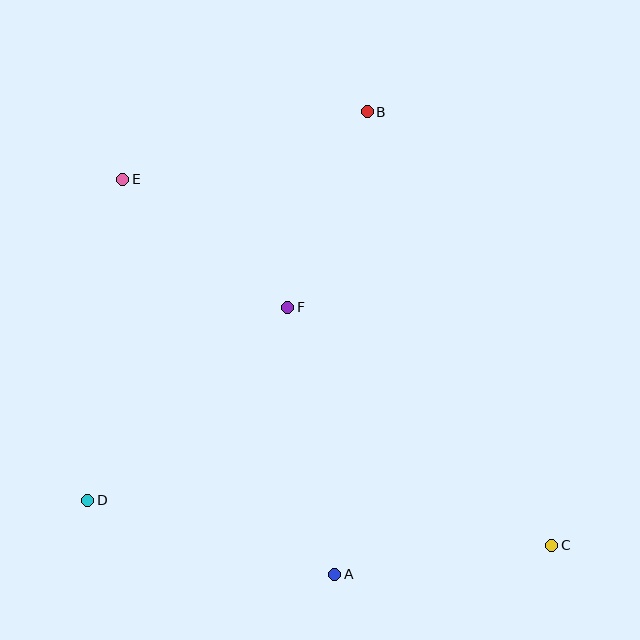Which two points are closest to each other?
Points E and F are closest to each other.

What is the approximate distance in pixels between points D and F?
The distance between D and F is approximately 278 pixels.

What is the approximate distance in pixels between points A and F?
The distance between A and F is approximately 271 pixels.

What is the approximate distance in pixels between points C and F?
The distance between C and F is approximately 356 pixels.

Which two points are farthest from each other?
Points C and E are farthest from each other.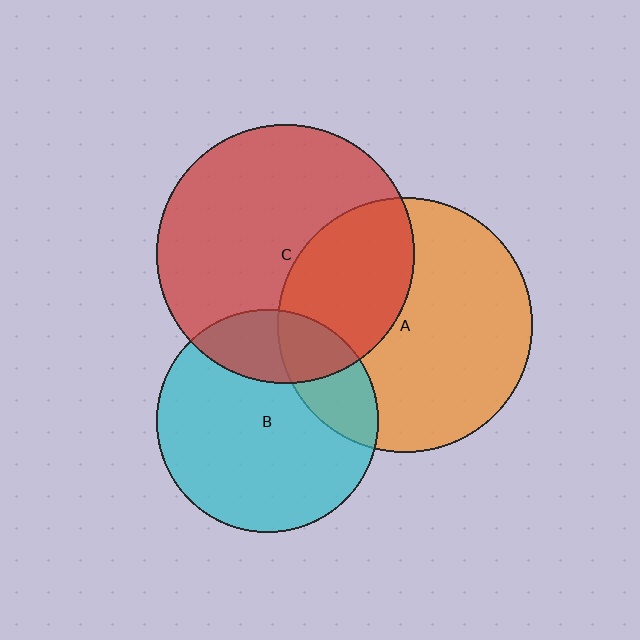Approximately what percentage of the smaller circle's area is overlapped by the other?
Approximately 20%.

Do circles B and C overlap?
Yes.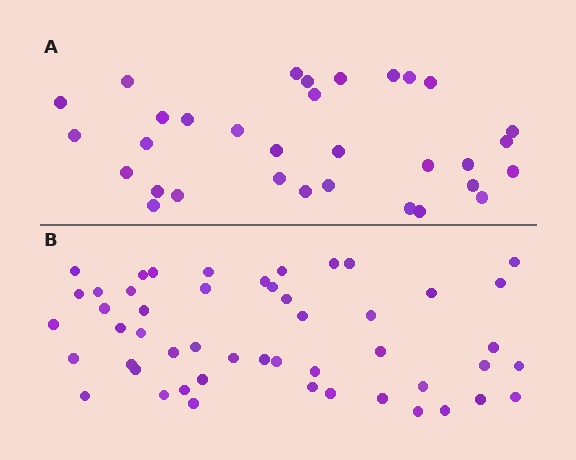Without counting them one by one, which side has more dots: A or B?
Region B (the bottom region) has more dots.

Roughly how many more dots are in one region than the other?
Region B has approximately 20 more dots than region A.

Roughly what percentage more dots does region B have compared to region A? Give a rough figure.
About 55% more.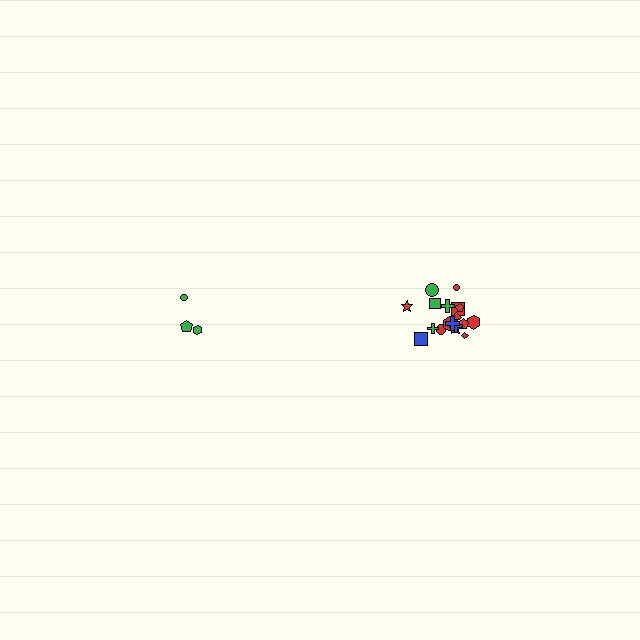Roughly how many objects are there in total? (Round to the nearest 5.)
Roughly 20 objects in total.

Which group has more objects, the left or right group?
The right group.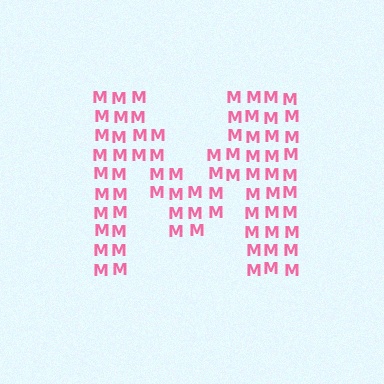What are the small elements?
The small elements are letter M's.